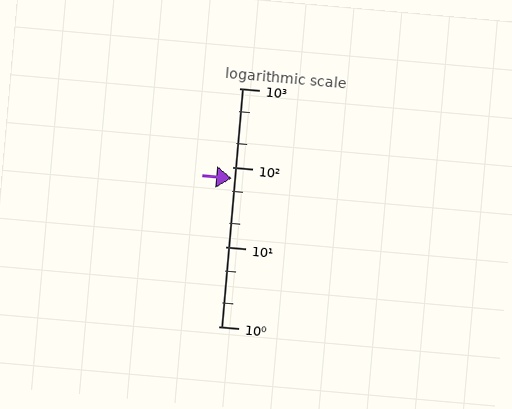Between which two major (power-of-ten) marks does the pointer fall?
The pointer is between 10 and 100.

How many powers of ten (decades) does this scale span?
The scale spans 3 decades, from 1 to 1000.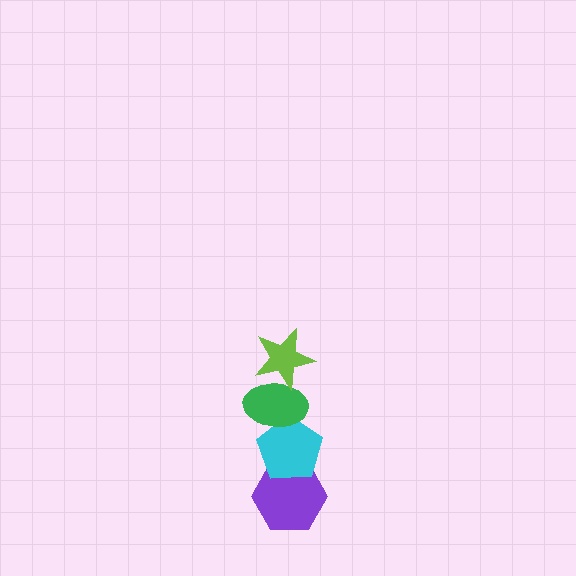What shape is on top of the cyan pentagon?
The green ellipse is on top of the cyan pentagon.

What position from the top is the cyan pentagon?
The cyan pentagon is 3rd from the top.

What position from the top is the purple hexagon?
The purple hexagon is 4th from the top.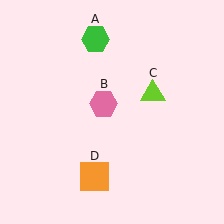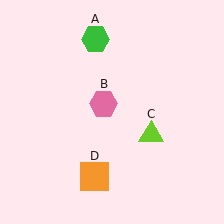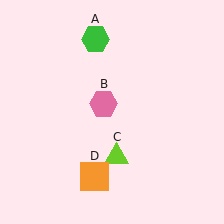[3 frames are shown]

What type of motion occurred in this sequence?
The lime triangle (object C) rotated clockwise around the center of the scene.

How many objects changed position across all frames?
1 object changed position: lime triangle (object C).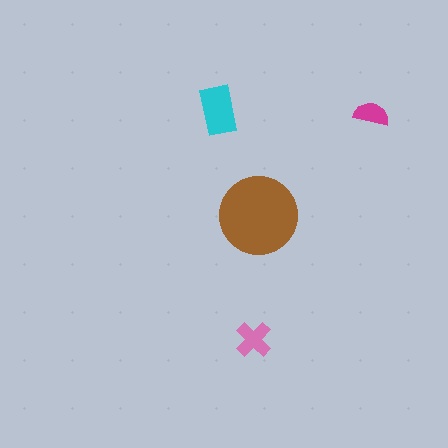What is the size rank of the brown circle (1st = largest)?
1st.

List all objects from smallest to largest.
The magenta semicircle, the pink cross, the cyan rectangle, the brown circle.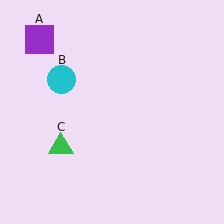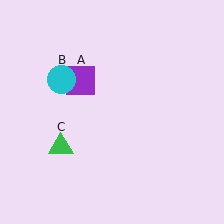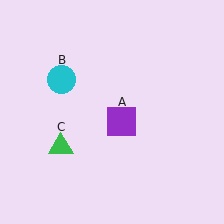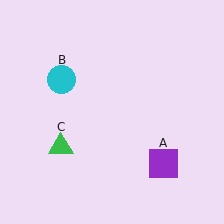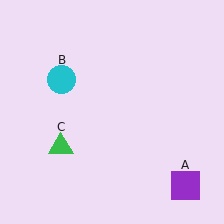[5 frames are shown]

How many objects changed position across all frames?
1 object changed position: purple square (object A).